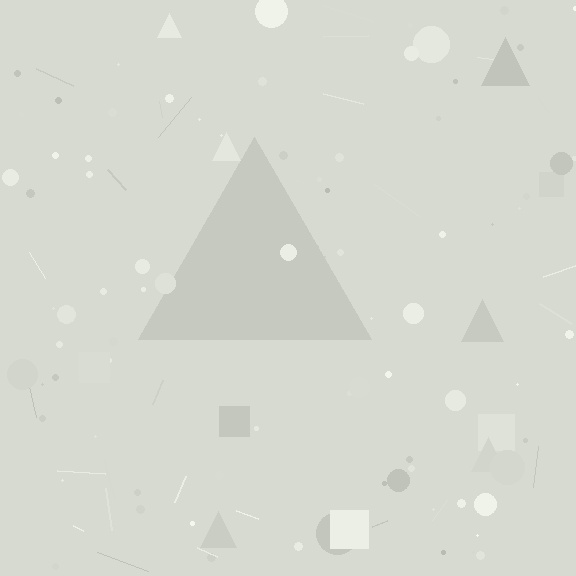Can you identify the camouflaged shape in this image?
The camouflaged shape is a triangle.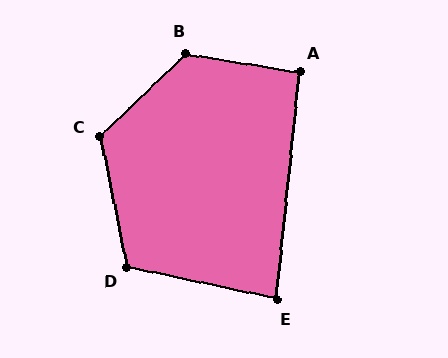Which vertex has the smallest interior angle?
E, at approximately 84 degrees.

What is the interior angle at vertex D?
Approximately 113 degrees (obtuse).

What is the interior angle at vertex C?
Approximately 122 degrees (obtuse).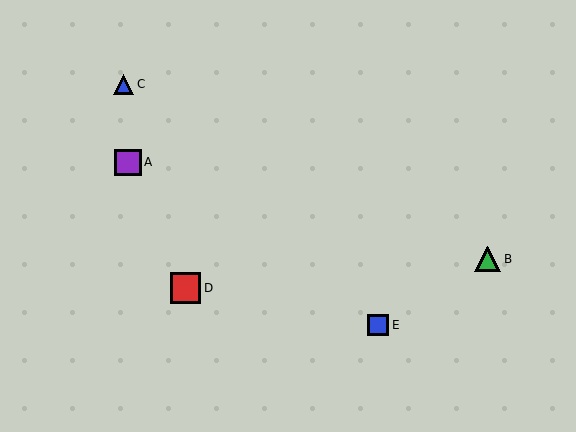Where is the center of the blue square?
The center of the blue square is at (378, 325).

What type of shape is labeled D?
Shape D is a red square.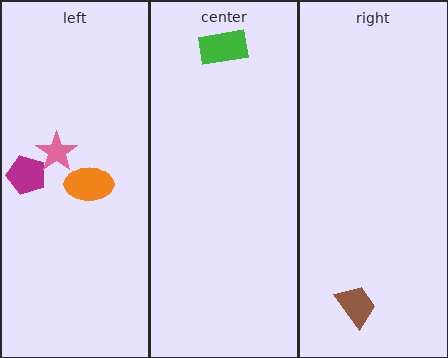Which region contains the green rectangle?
The center region.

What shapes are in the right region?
The brown trapezoid.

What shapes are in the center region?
The green rectangle.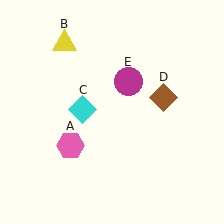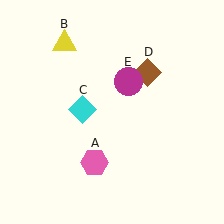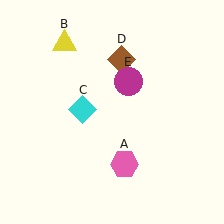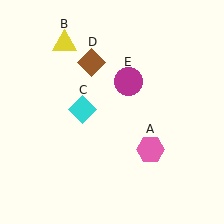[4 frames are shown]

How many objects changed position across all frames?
2 objects changed position: pink hexagon (object A), brown diamond (object D).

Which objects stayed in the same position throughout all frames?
Yellow triangle (object B) and cyan diamond (object C) and magenta circle (object E) remained stationary.